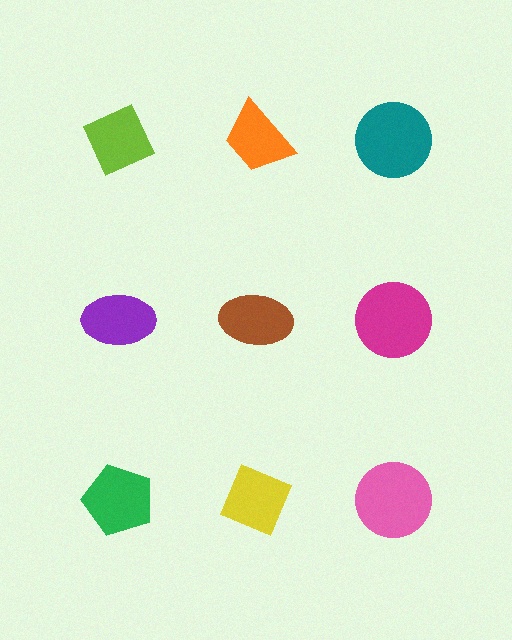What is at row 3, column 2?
A yellow diamond.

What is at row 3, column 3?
A pink circle.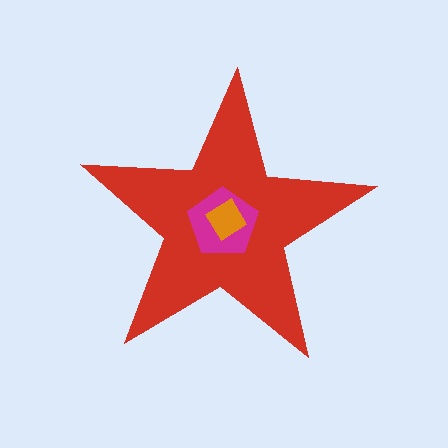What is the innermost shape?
The orange diamond.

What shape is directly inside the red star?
The magenta pentagon.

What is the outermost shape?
The red star.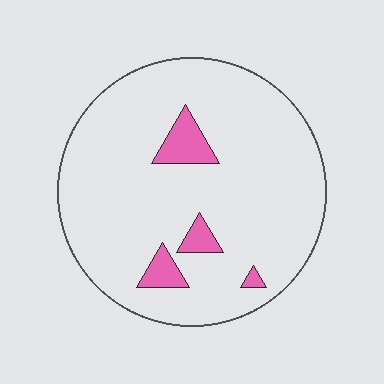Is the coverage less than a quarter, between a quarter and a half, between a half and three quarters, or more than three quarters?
Less than a quarter.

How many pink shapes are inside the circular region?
4.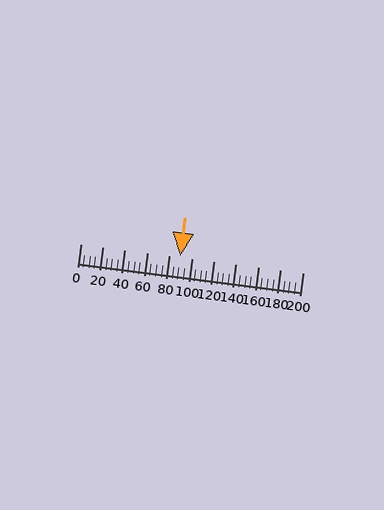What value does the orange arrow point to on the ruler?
The orange arrow points to approximately 89.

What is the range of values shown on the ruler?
The ruler shows values from 0 to 200.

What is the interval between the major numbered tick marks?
The major tick marks are spaced 20 units apart.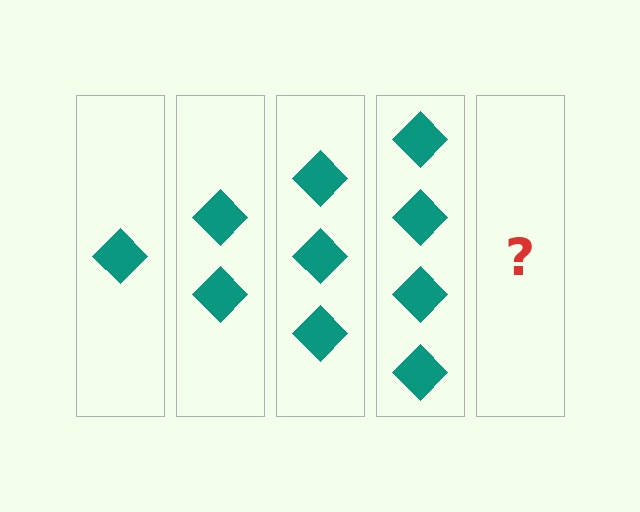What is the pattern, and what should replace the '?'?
The pattern is that each step adds one more diamond. The '?' should be 5 diamonds.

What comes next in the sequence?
The next element should be 5 diamonds.